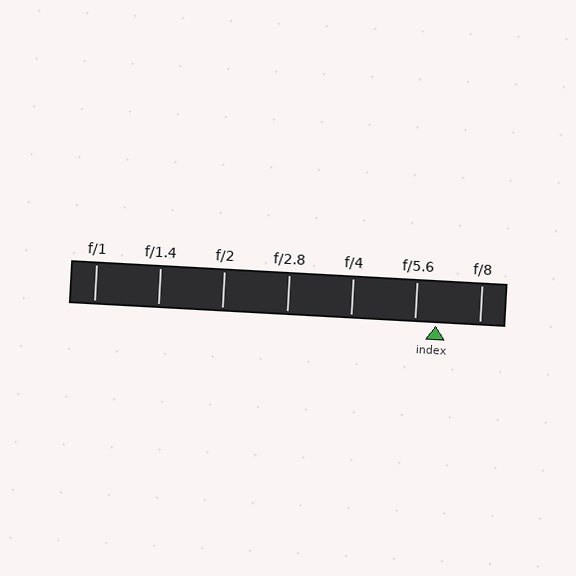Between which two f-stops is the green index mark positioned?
The index mark is between f/5.6 and f/8.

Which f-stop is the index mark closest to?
The index mark is closest to f/5.6.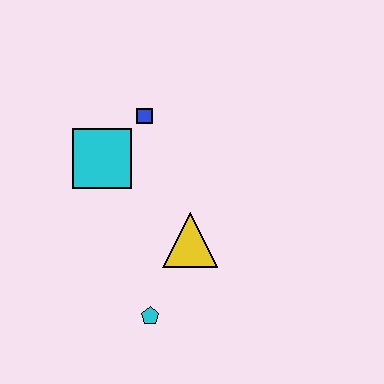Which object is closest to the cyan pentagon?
The yellow triangle is closest to the cyan pentagon.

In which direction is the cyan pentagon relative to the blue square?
The cyan pentagon is below the blue square.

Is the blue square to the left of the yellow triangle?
Yes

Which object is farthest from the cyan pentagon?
The blue square is farthest from the cyan pentagon.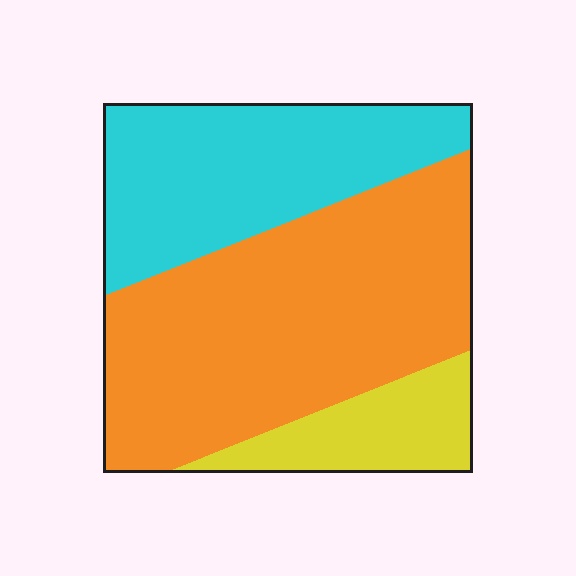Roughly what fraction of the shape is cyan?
Cyan takes up between a quarter and a half of the shape.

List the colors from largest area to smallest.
From largest to smallest: orange, cyan, yellow.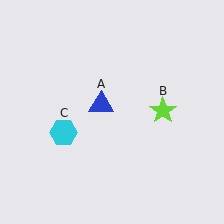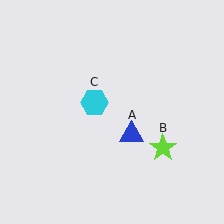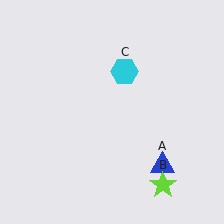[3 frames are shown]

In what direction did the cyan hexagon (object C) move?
The cyan hexagon (object C) moved up and to the right.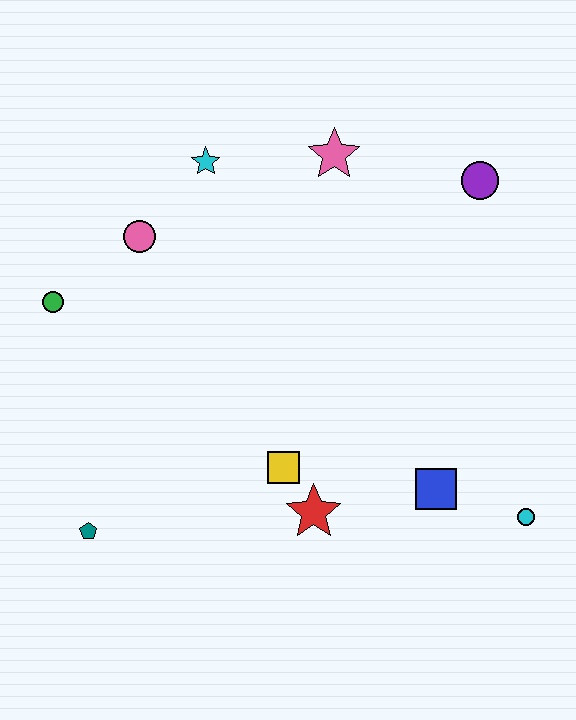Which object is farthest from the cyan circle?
The green circle is farthest from the cyan circle.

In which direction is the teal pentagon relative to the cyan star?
The teal pentagon is below the cyan star.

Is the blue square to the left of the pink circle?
No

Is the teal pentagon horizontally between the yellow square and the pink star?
No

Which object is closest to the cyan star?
The pink circle is closest to the cyan star.